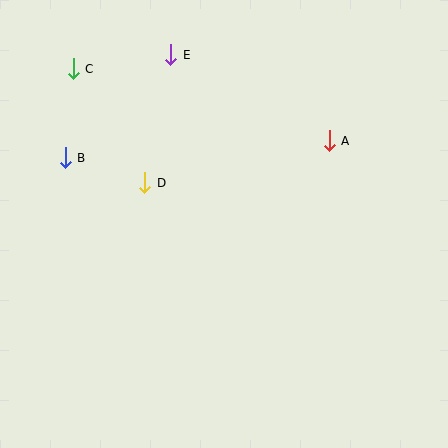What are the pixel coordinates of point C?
Point C is at (73, 69).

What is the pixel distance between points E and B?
The distance between E and B is 147 pixels.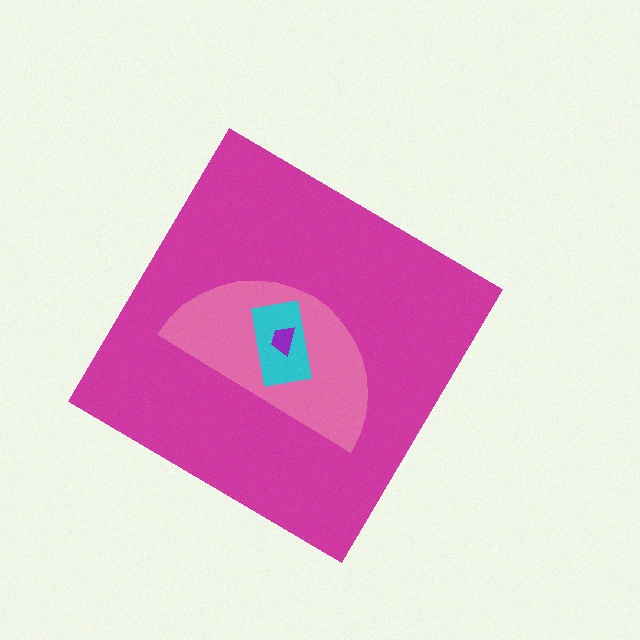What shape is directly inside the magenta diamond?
The pink semicircle.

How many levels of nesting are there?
4.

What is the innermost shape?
The purple trapezoid.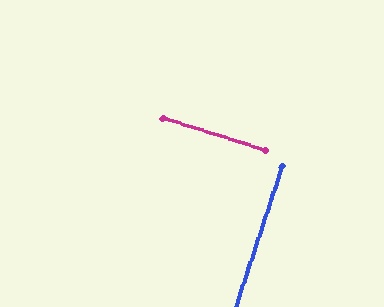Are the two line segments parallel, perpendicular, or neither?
Perpendicular — they meet at approximately 89°.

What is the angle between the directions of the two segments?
Approximately 89 degrees.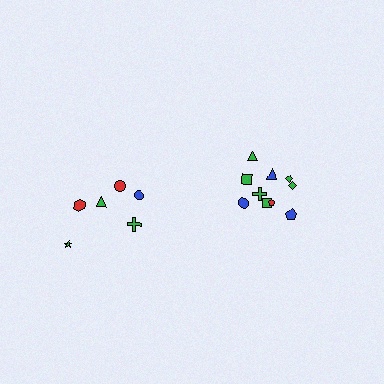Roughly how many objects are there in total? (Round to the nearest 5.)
Roughly 15 objects in total.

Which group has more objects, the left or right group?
The right group.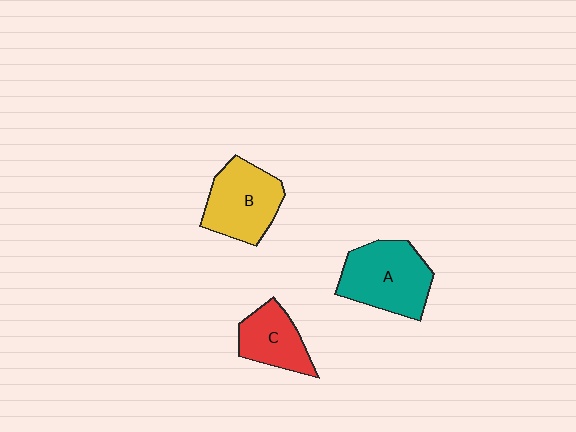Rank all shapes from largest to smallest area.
From largest to smallest: A (teal), B (yellow), C (red).